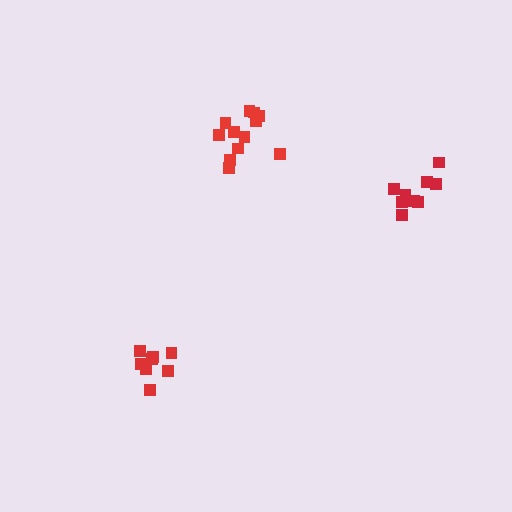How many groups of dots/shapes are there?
There are 3 groups.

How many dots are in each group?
Group 1: 8 dots, Group 2: 12 dots, Group 3: 9 dots (29 total).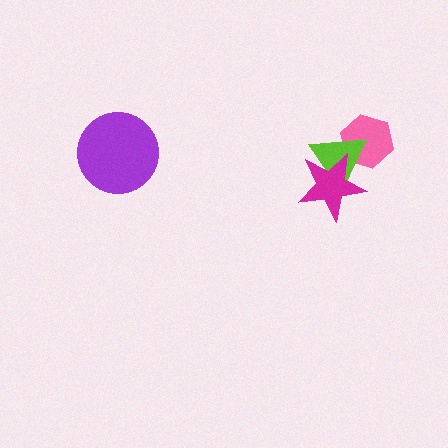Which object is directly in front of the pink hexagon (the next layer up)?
The lime triangle is directly in front of the pink hexagon.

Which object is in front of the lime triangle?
The magenta star is in front of the lime triangle.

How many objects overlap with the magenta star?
2 objects overlap with the magenta star.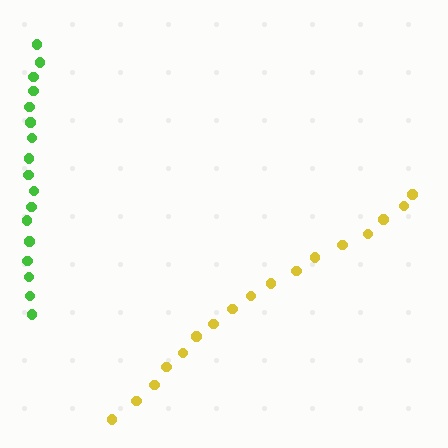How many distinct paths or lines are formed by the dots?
There are 2 distinct paths.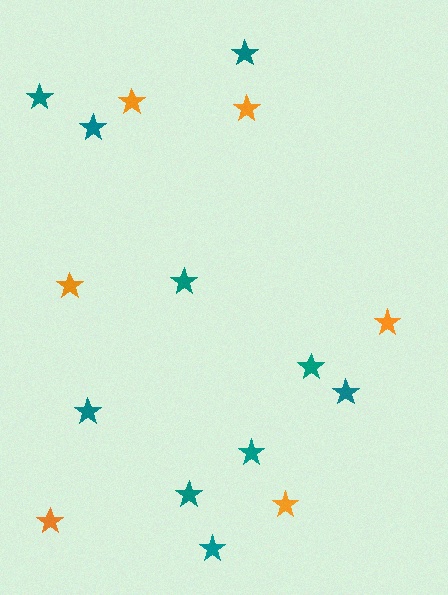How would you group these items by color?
There are 2 groups: one group of teal stars (10) and one group of orange stars (6).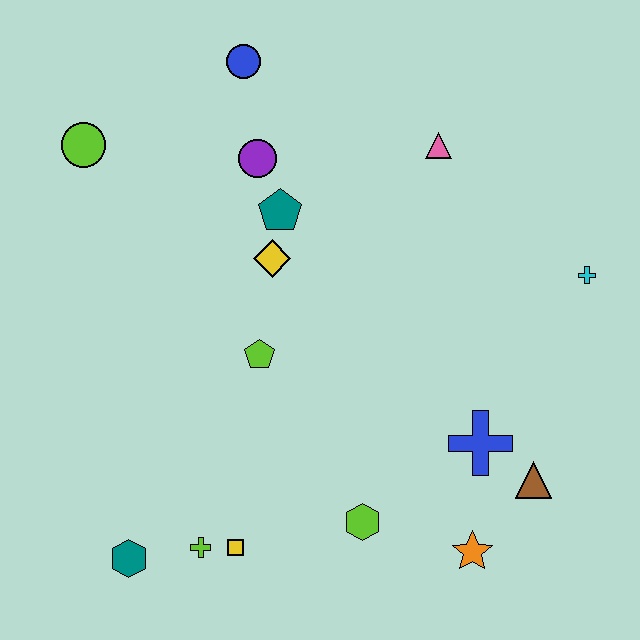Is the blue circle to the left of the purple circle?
Yes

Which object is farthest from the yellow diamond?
The orange star is farthest from the yellow diamond.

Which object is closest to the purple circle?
The teal pentagon is closest to the purple circle.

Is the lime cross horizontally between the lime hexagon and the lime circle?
Yes